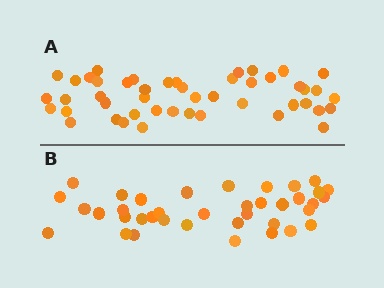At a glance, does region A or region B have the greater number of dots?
Region A (the top region) has more dots.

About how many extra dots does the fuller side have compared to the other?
Region A has roughly 8 or so more dots than region B.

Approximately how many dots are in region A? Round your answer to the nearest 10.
About 50 dots. (The exact count is 47, which rounds to 50.)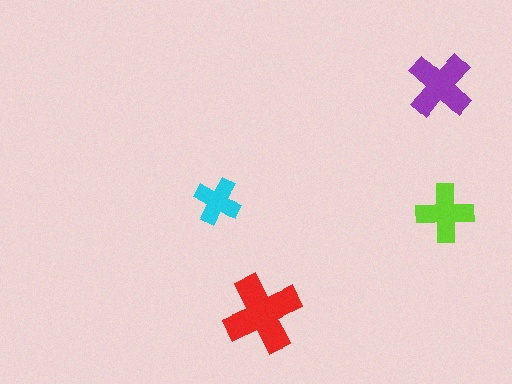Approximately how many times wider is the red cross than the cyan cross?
About 1.5 times wider.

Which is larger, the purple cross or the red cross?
The red one.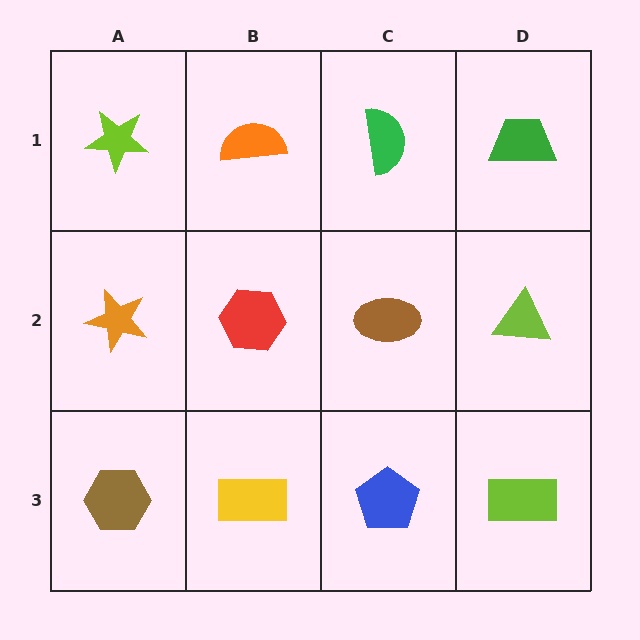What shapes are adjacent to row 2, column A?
A lime star (row 1, column A), a brown hexagon (row 3, column A), a red hexagon (row 2, column B).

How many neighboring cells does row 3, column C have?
3.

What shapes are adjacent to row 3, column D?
A lime triangle (row 2, column D), a blue pentagon (row 3, column C).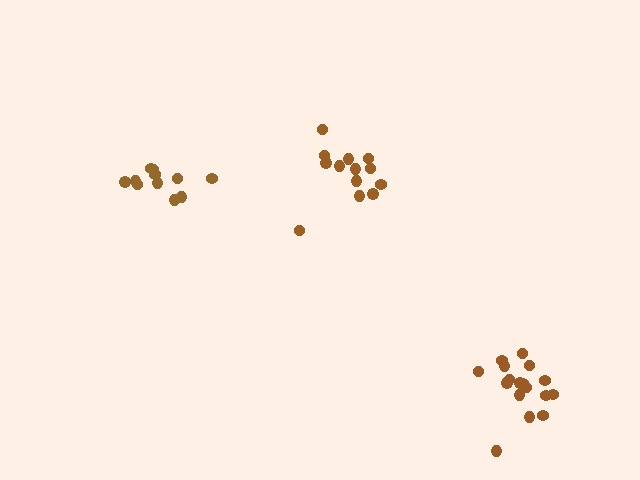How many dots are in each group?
Group 1: 17 dots, Group 2: 12 dots, Group 3: 13 dots (42 total).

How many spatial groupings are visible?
There are 3 spatial groupings.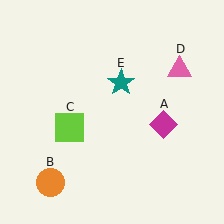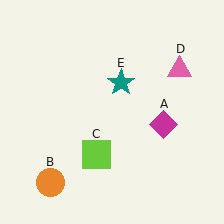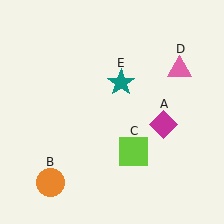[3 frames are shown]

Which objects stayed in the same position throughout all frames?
Magenta diamond (object A) and orange circle (object B) and pink triangle (object D) and teal star (object E) remained stationary.